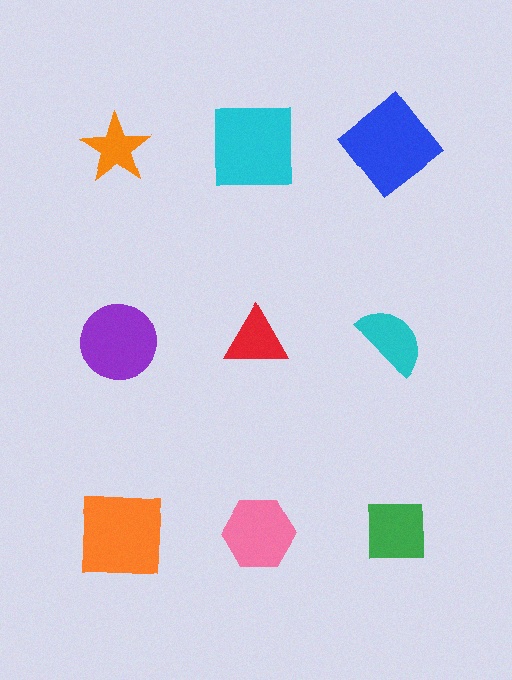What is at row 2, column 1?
A purple circle.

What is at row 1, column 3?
A blue diamond.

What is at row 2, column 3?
A cyan semicircle.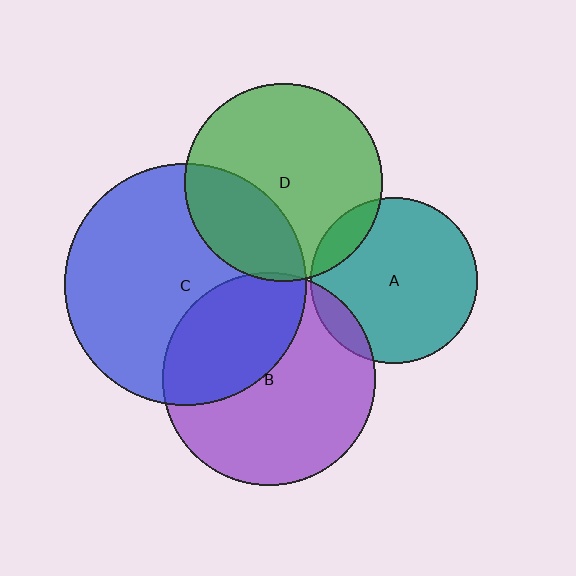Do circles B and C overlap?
Yes.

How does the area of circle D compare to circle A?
Approximately 1.4 times.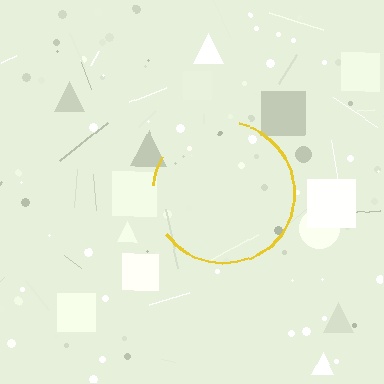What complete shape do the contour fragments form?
The contour fragments form a circle.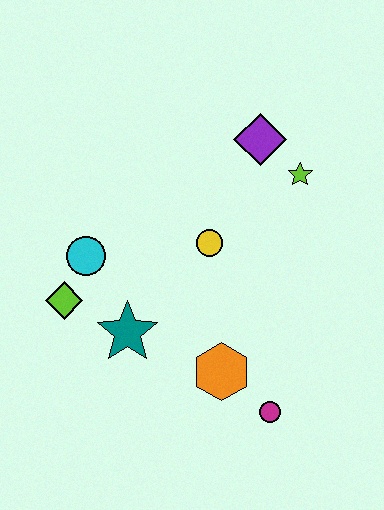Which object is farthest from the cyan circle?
The magenta circle is farthest from the cyan circle.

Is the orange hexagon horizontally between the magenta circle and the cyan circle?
Yes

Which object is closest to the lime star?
The purple diamond is closest to the lime star.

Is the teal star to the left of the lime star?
Yes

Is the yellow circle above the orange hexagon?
Yes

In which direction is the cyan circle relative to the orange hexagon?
The cyan circle is to the left of the orange hexagon.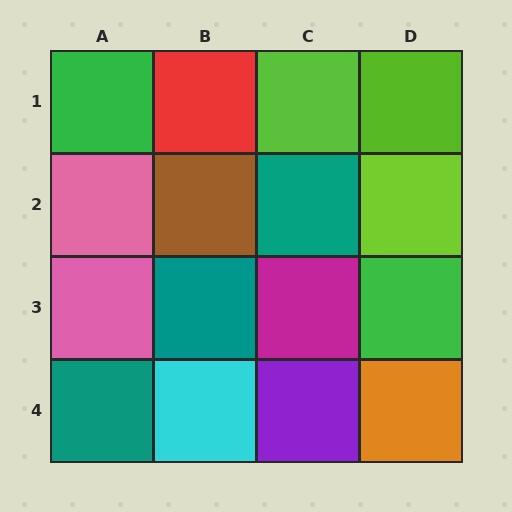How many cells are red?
1 cell is red.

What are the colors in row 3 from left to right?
Pink, teal, magenta, green.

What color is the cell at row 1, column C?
Lime.